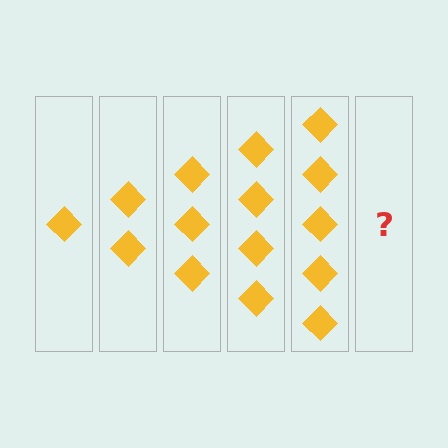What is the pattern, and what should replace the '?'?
The pattern is that each step adds one more diamond. The '?' should be 6 diamonds.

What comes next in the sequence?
The next element should be 6 diamonds.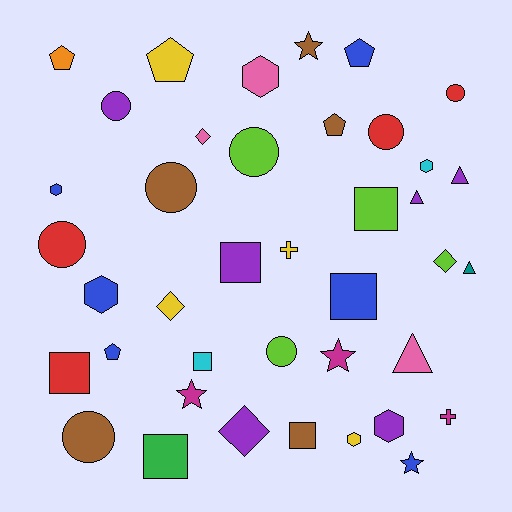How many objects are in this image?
There are 40 objects.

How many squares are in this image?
There are 7 squares.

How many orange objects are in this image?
There is 1 orange object.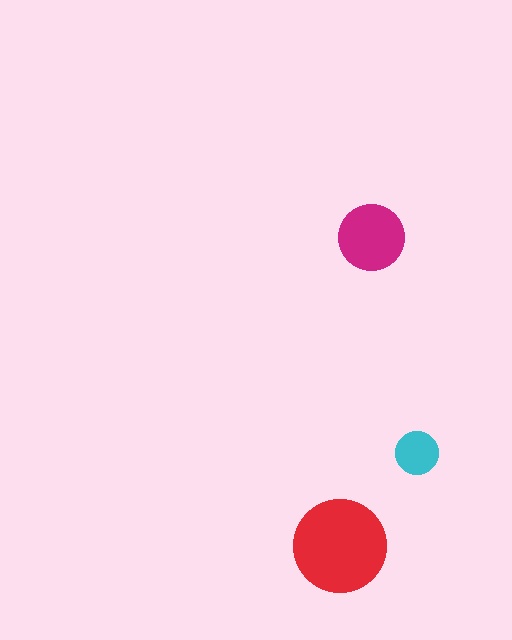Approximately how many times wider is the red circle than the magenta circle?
About 1.5 times wider.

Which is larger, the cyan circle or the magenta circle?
The magenta one.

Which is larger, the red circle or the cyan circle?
The red one.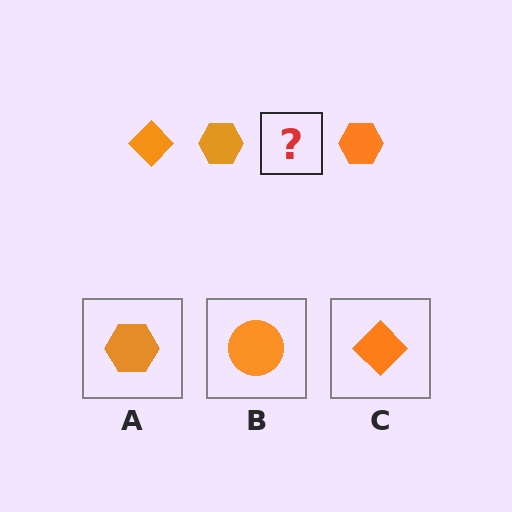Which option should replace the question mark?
Option C.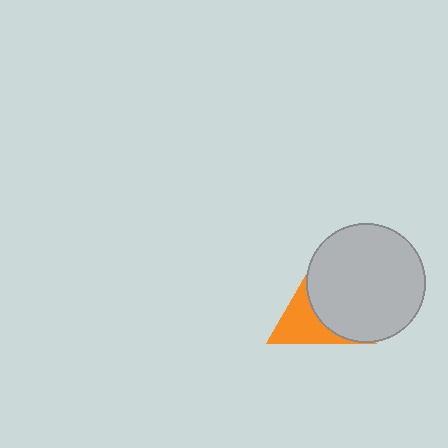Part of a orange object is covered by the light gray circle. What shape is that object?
It is a triangle.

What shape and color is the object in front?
The object in front is a light gray circle.